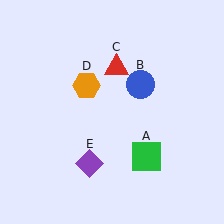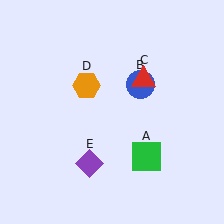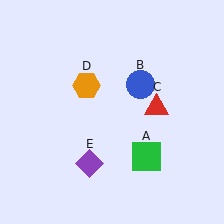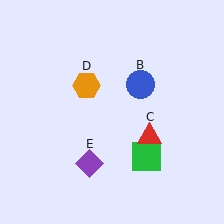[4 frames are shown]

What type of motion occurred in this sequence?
The red triangle (object C) rotated clockwise around the center of the scene.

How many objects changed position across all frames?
1 object changed position: red triangle (object C).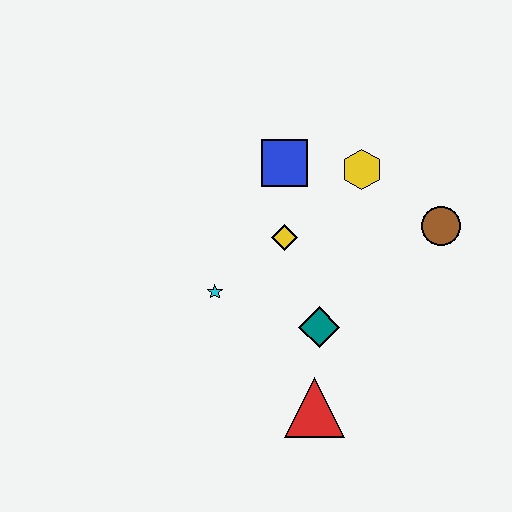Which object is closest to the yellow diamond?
The blue square is closest to the yellow diamond.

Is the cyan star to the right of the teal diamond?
No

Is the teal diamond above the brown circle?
No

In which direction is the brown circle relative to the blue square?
The brown circle is to the right of the blue square.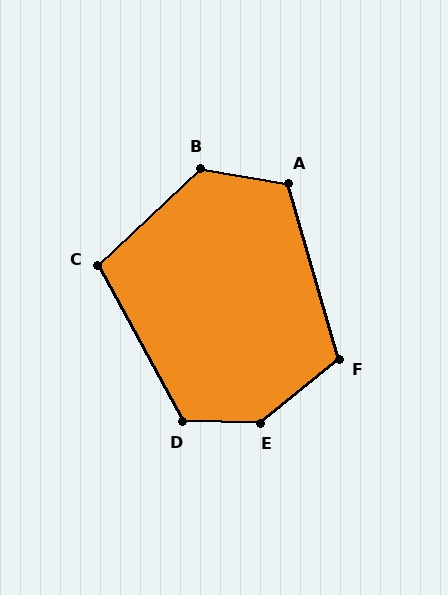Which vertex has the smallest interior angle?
C, at approximately 104 degrees.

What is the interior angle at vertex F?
Approximately 113 degrees (obtuse).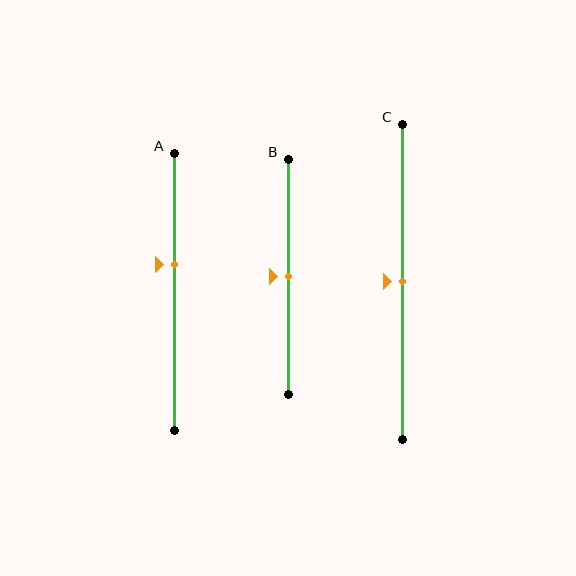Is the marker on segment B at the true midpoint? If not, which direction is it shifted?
Yes, the marker on segment B is at the true midpoint.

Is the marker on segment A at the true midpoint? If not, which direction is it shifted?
No, the marker on segment A is shifted upward by about 10% of the segment length.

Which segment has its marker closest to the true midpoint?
Segment B has its marker closest to the true midpoint.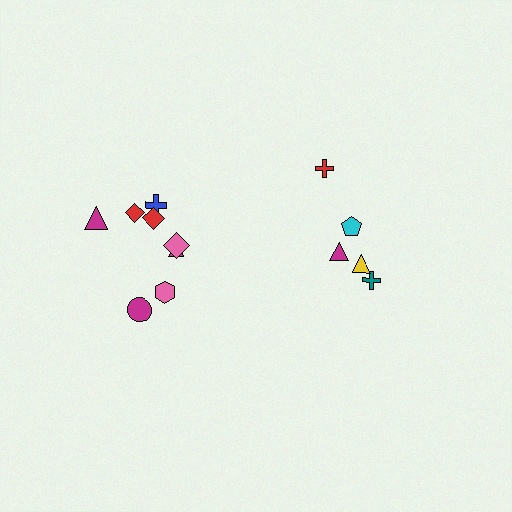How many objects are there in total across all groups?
There are 13 objects.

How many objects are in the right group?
There are 5 objects.